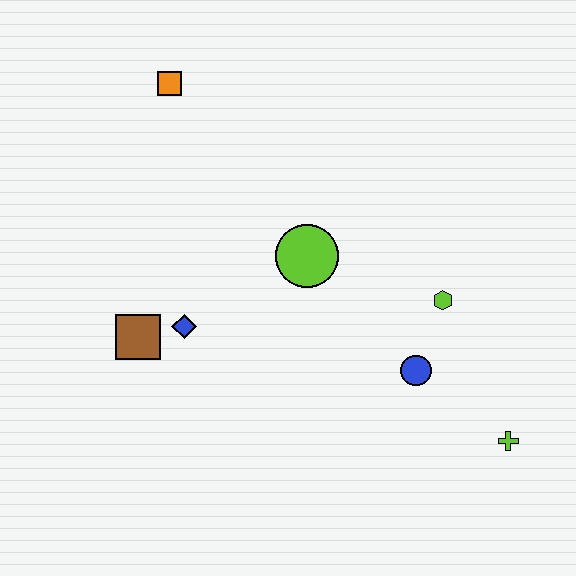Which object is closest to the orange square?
The lime circle is closest to the orange square.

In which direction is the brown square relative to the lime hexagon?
The brown square is to the left of the lime hexagon.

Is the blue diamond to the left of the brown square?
No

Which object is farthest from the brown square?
The lime cross is farthest from the brown square.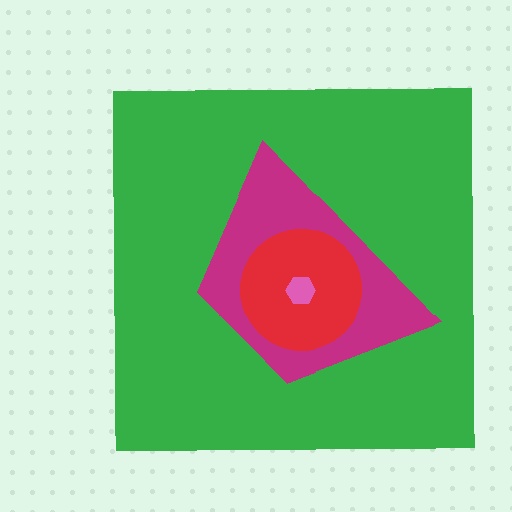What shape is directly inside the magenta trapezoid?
The red circle.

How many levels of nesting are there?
4.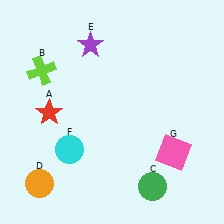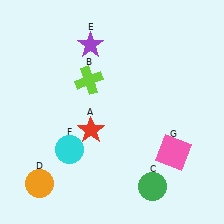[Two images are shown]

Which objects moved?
The objects that moved are: the red star (A), the lime cross (B).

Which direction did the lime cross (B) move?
The lime cross (B) moved right.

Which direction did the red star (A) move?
The red star (A) moved right.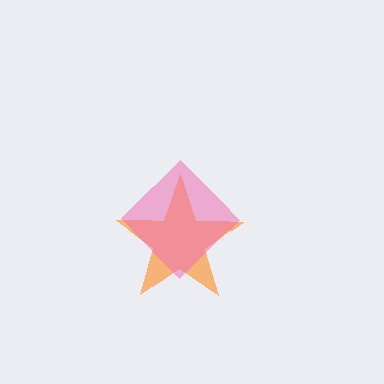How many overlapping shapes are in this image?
There are 2 overlapping shapes in the image.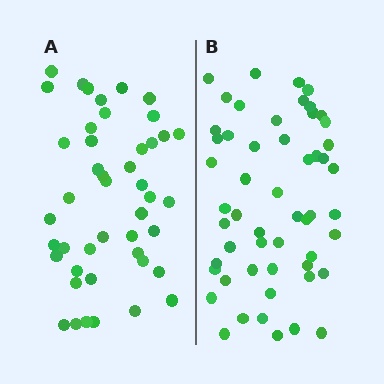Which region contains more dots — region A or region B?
Region B (the right region) has more dots.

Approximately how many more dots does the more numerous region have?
Region B has roughly 8 or so more dots than region A.